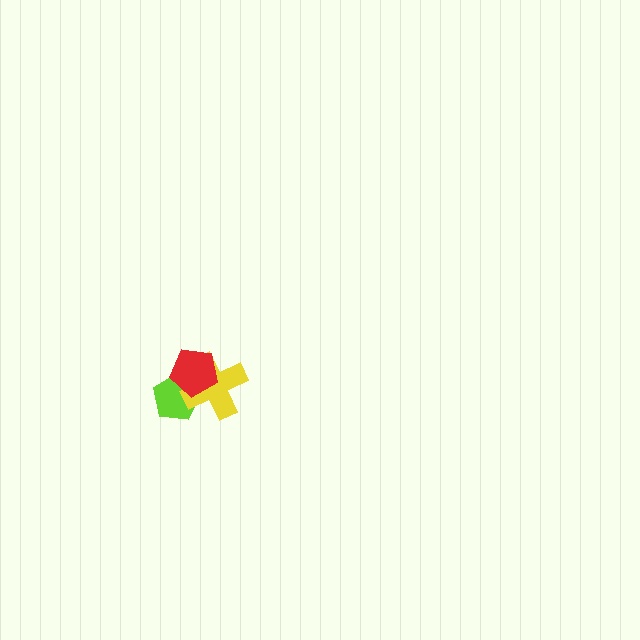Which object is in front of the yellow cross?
The red pentagon is in front of the yellow cross.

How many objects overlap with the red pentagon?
2 objects overlap with the red pentagon.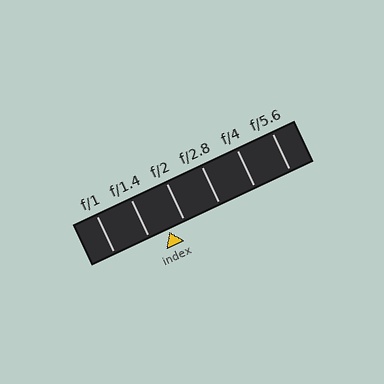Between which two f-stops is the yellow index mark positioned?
The index mark is between f/1.4 and f/2.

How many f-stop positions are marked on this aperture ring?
There are 6 f-stop positions marked.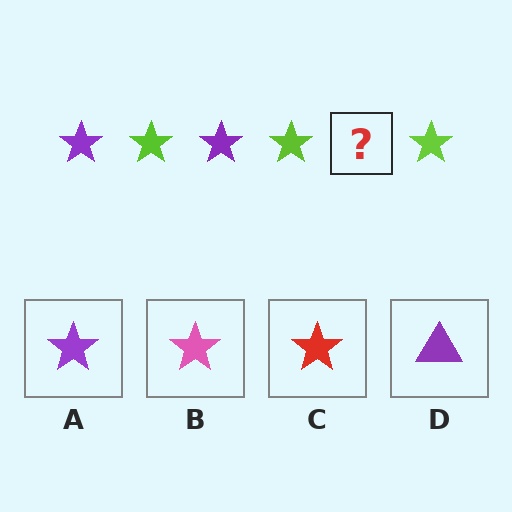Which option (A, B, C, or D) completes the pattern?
A.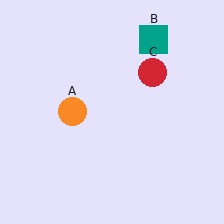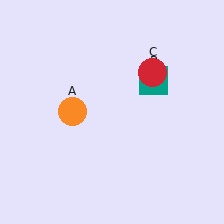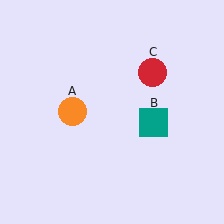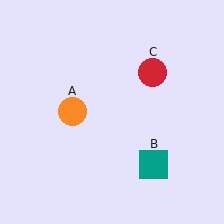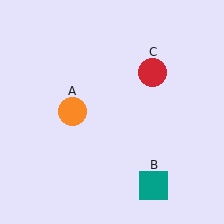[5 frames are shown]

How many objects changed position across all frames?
1 object changed position: teal square (object B).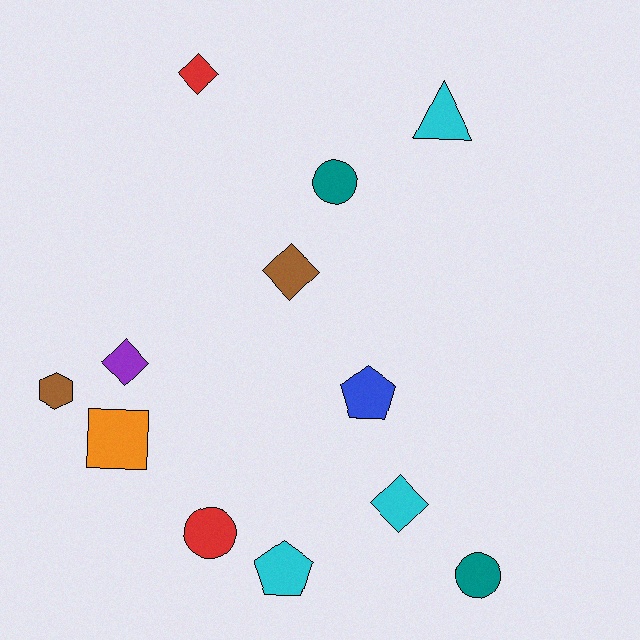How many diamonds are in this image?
There are 4 diamonds.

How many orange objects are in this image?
There is 1 orange object.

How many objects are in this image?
There are 12 objects.